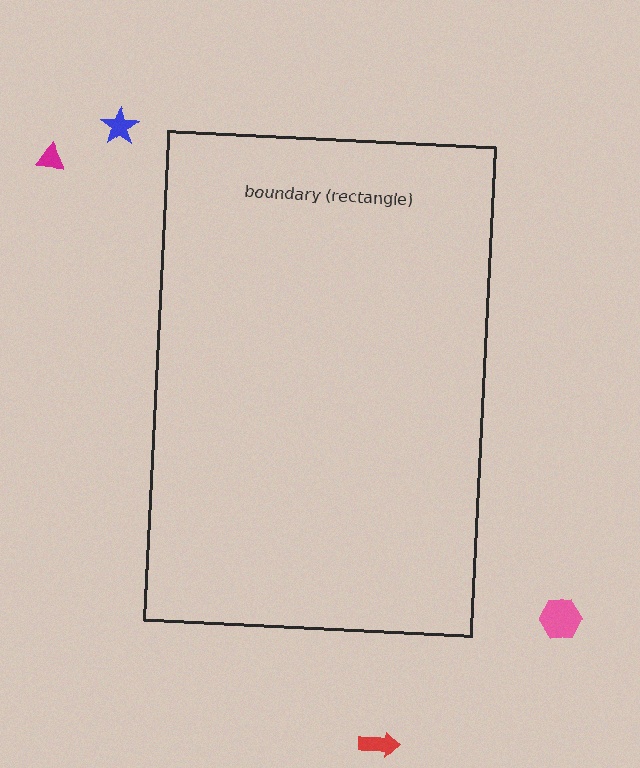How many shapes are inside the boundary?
0 inside, 4 outside.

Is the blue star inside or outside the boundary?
Outside.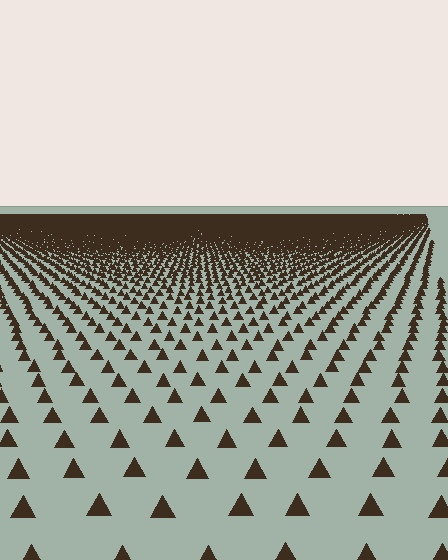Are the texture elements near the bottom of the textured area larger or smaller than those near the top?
Larger. Near the bottom, elements are closer to the viewer and appear at a bigger on-screen size.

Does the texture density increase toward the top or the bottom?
Density increases toward the top.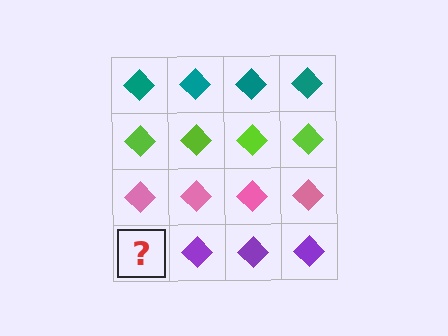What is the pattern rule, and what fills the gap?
The rule is that each row has a consistent color. The gap should be filled with a purple diamond.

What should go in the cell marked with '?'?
The missing cell should contain a purple diamond.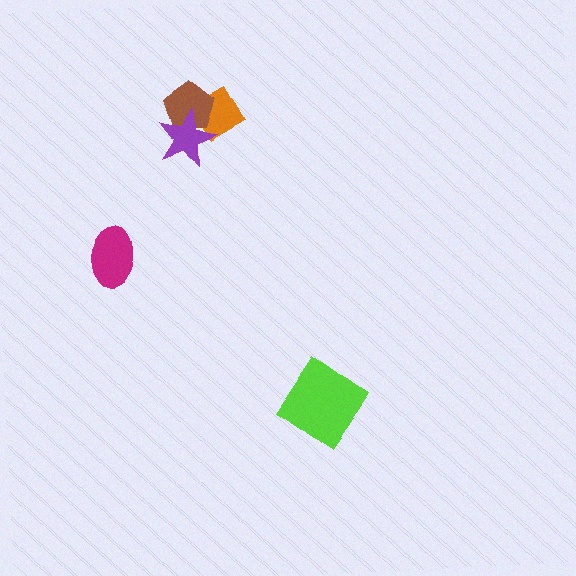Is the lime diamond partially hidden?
No, no other shape covers it.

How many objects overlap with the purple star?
2 objects overlap with the purple star.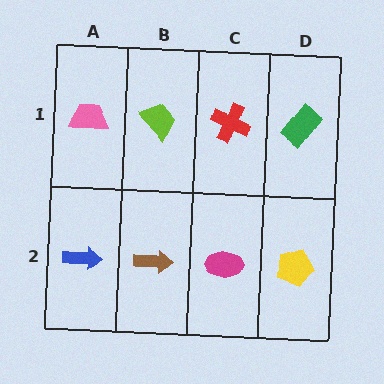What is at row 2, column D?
A yellow pentagon.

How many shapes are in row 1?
4 shapes.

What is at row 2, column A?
A blue arrow.